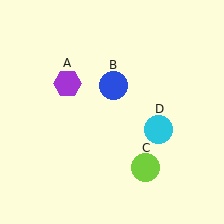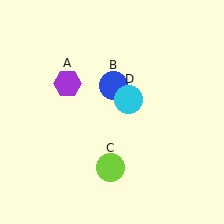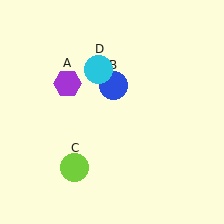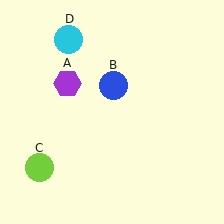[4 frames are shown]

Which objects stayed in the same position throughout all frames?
Purple hexagon (object A) and blue circle (object B) remained stationary.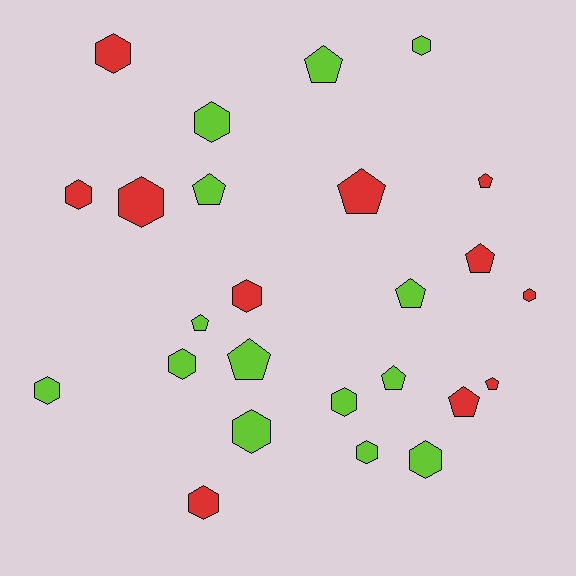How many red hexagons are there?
There are 6 red hexagons.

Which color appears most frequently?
Lime, with 14 objects.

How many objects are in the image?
There are 25 objects.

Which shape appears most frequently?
Hexagon, with 14 objects.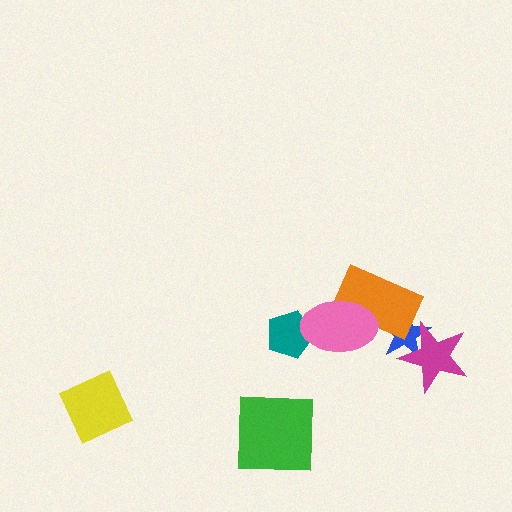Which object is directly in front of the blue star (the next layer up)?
The orange rectangle is directly in front of the blue star.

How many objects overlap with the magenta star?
1 object overlaps with the magenta star.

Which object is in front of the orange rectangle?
The pink ellipse is in front of the orange rectangle.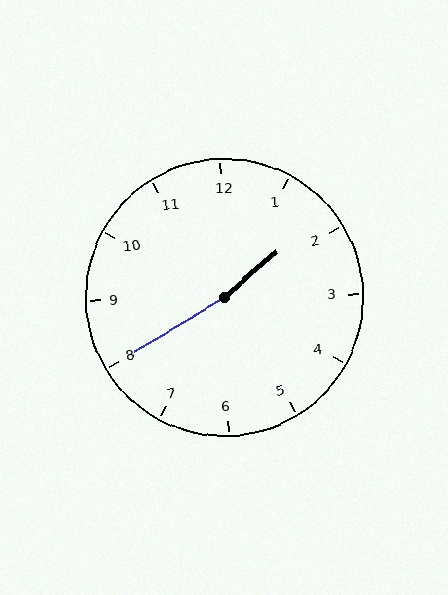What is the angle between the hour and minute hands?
Approximately 170 degrees.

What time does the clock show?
1:40.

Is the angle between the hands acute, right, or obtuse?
It is obtuse.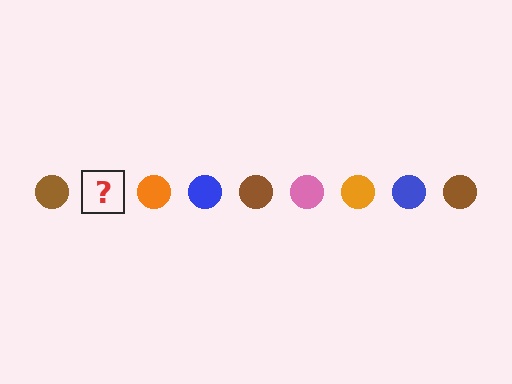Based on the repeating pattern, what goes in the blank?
The blank should be a pink circle.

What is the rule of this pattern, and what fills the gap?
The rule is that the pattern cycles through brown, pink, orange, blue circles. The gap should be filled with a pink circle.